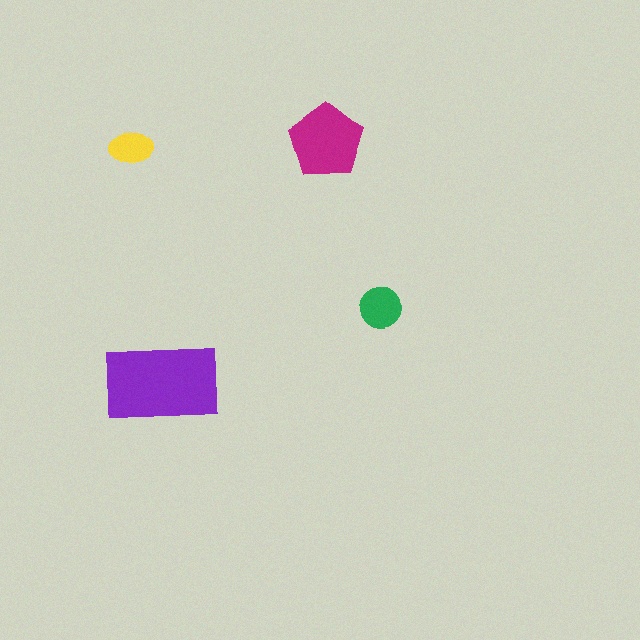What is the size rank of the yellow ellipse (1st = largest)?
4th.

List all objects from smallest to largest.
The yellow ellipse, the green circle, the magenta pentagon, the purple rectangle.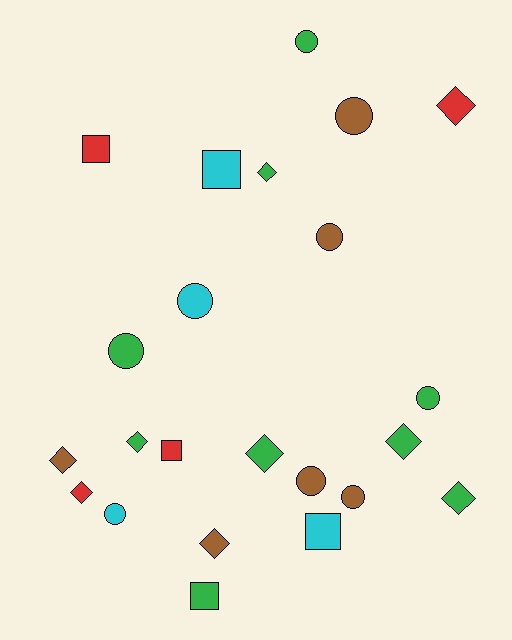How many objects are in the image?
There are 23 objects.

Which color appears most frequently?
Green, with 9 objects.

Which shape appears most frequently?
Circle, with 9 objects.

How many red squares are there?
There are 2 red squares.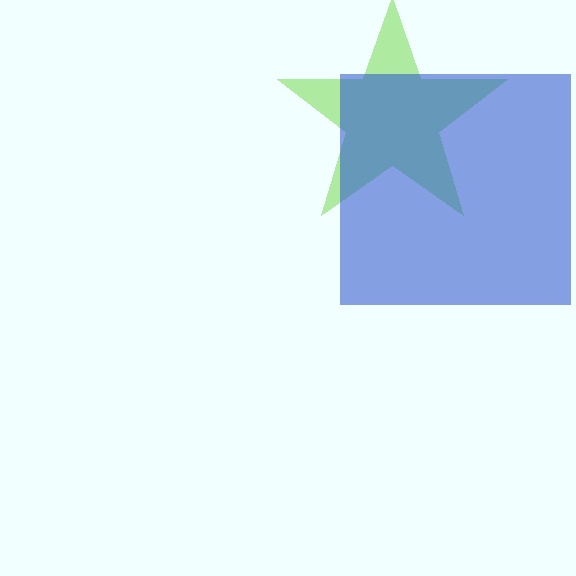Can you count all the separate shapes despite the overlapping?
Yes, there are 2 separate shapes.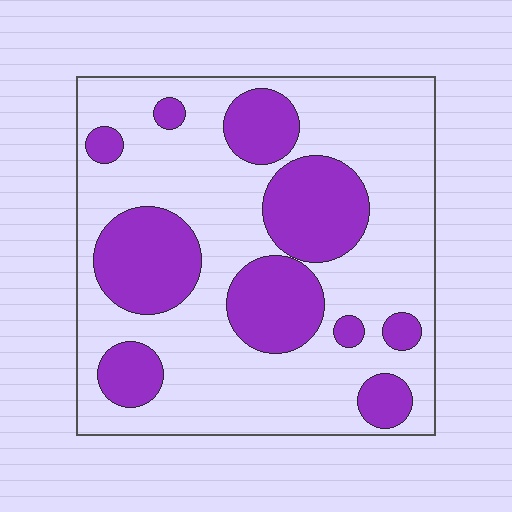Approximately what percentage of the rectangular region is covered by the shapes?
Approximately 30%.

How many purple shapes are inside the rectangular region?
10.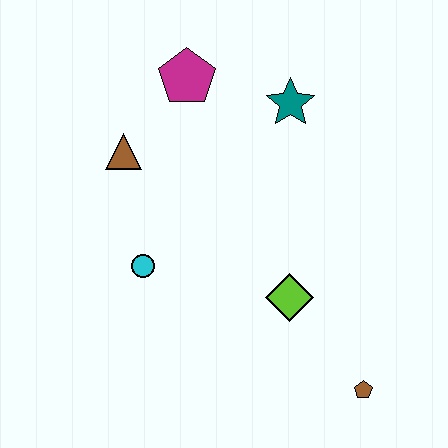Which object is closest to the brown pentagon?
The lime diamond is closest to the brown pentagon.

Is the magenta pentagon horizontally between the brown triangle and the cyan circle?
No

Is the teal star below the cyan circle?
No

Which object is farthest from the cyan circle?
The brown pentagon is farthest from the cyan circle.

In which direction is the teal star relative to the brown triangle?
The teal star is to the right of the brown triangle.